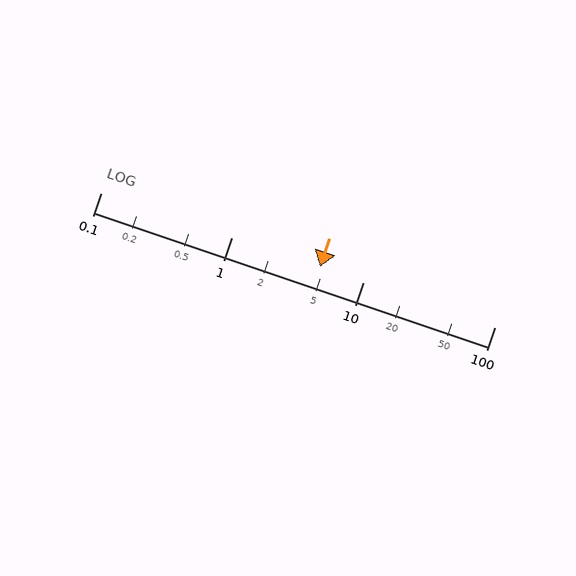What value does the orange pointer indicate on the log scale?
The pointer indicates approximately 4.7.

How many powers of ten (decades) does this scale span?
The scale spans 3 decades, from 0.1 to 100.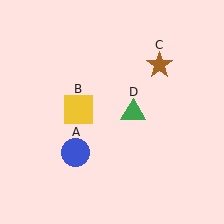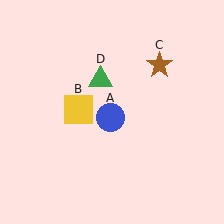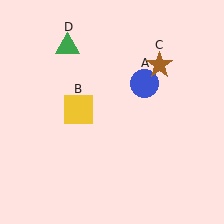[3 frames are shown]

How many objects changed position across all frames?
2 objects changed position: blue circle (object A), green triangle (object D).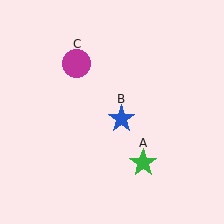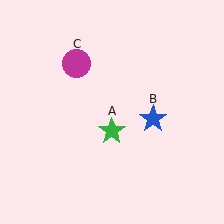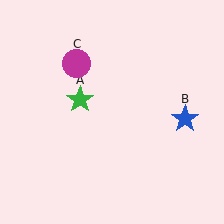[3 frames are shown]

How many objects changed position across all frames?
2 objects changed position: green star (object A), blue star (object B).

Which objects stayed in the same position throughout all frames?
Magenta circle (object C) remained stationary.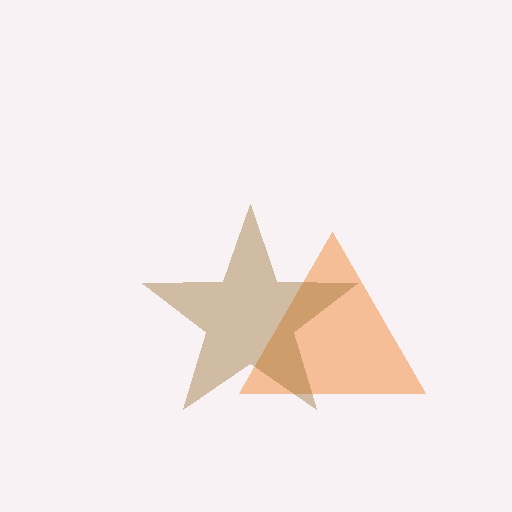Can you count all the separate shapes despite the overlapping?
Yes, there are 2 separate shapes.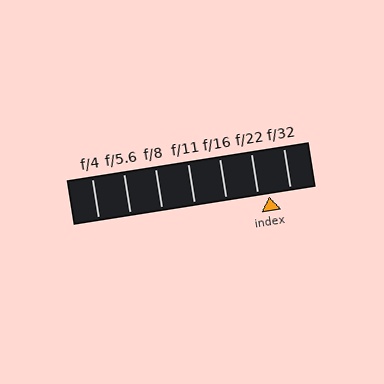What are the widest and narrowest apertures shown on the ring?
The widest aperture shown is f/4 and the narrowest is f/32.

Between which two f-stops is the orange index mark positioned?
The index mark is between f/22 and f/32.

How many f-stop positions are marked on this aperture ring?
There are 7 f-stop positions marked.